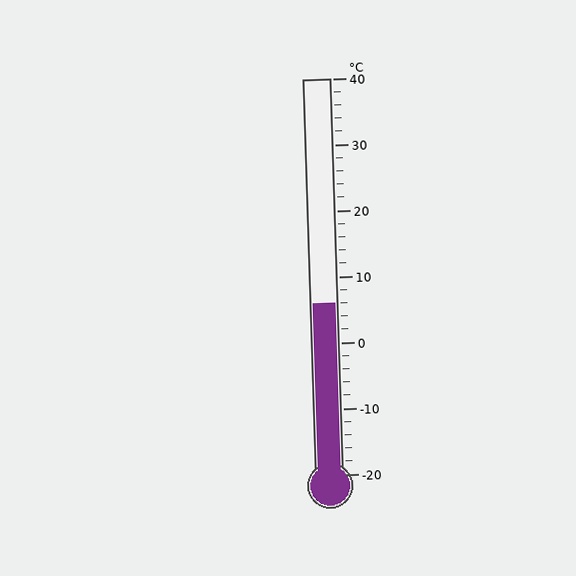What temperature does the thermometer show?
The thermometer shows approximately 6°C.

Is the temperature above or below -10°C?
The temperature is above -10°C.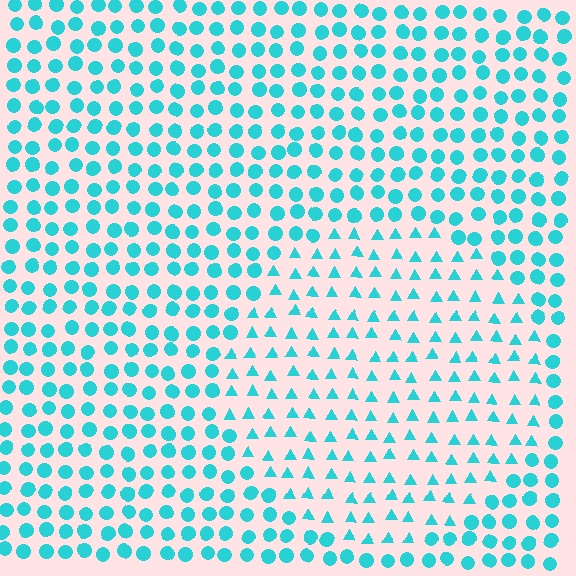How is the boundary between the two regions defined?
The boundary is defined by a change in element shape: triangles inside vs. circles outside. All elements share the same color and spacing.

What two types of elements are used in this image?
The image uses triangles inside the circle region and circles outside it.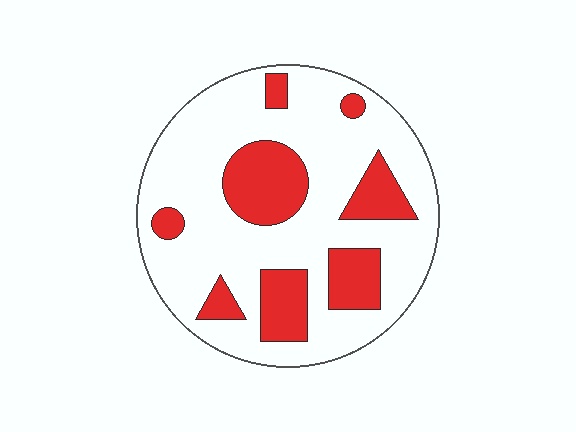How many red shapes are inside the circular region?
8.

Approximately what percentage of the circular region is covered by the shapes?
Approximately 25%.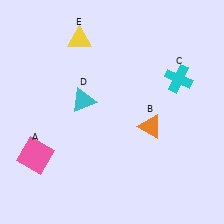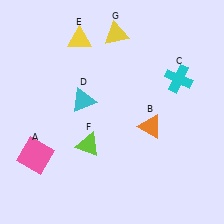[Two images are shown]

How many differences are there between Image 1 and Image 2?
There are 2 differences between the two images.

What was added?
A lime triangle (F), a yellow triangle (G) were added in Image 2.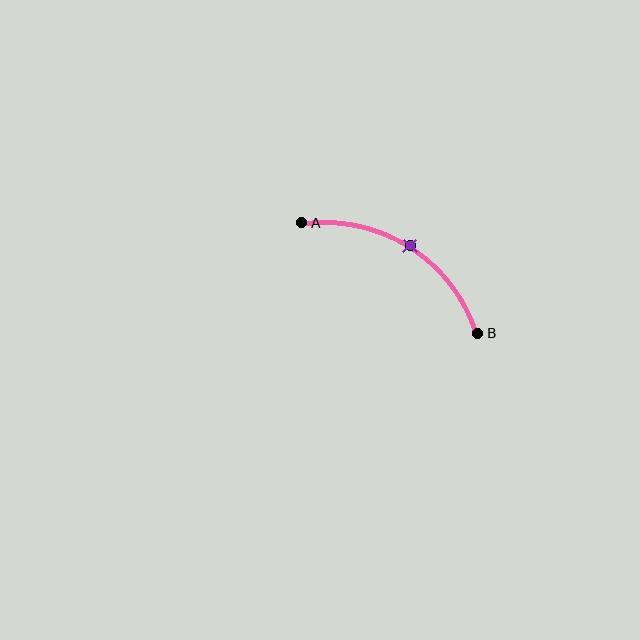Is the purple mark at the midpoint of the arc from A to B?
Yes. The purple mark lies on the arc at equal arc-length from both A and B — it is the arc midpoint.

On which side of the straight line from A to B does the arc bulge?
The arc bulges above the straight line connecting A and B.